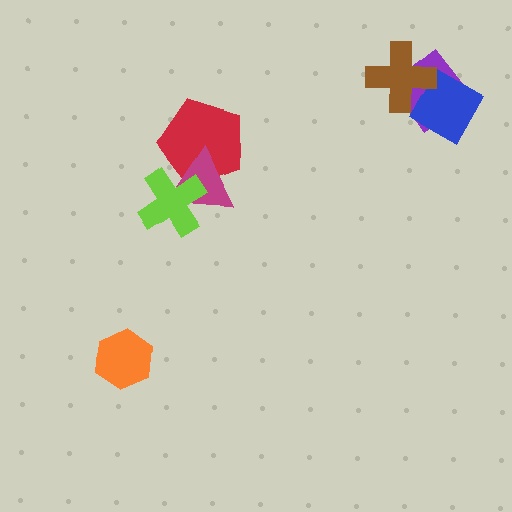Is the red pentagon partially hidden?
Yes, it is partially covered by another shape.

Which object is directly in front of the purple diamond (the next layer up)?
The blue square is directly in front of the purple diamond.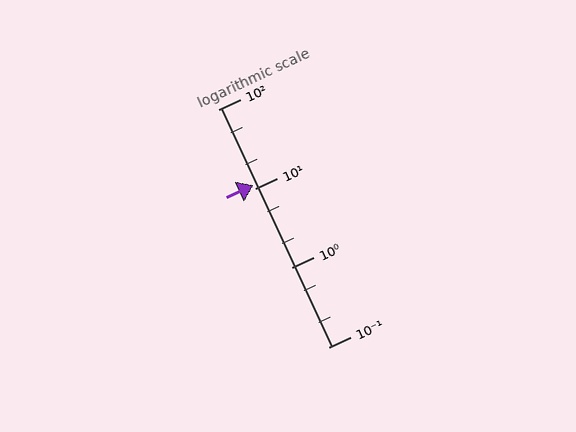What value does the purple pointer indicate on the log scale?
The pointer indicates approximately 11.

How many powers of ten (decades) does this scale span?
The scale spans 3 decades, from 0.1 to 100.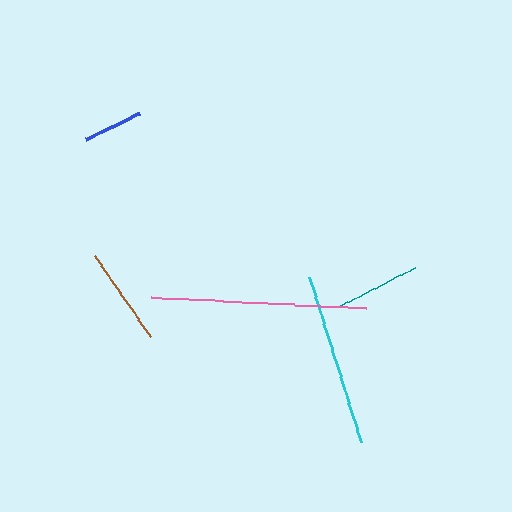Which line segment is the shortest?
The blue line is the shortest at approximately 60 pixels.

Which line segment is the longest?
The pink line is the longest at approximately 215 pixels.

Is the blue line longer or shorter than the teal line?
The teal line is longer than the blue line.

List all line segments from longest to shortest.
From longest to shortest: pink, cyan, brown, teal, blue.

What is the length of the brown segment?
The brown segment is approximately 98 pixels long.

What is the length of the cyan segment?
The cyan segment is approximately 172 pixels long.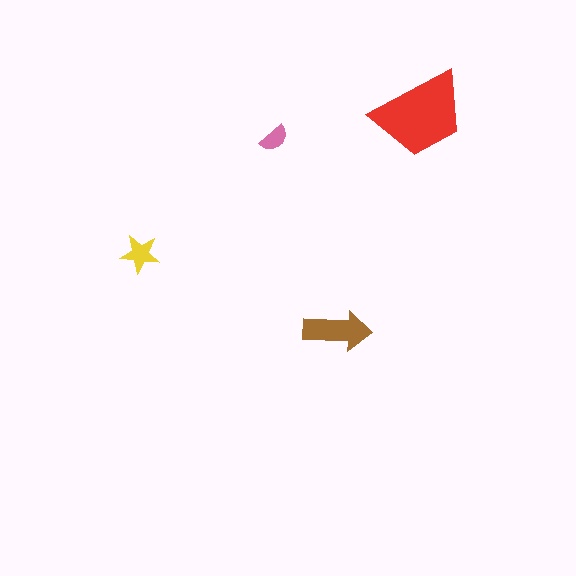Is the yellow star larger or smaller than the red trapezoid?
Smaller.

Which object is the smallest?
The pink semicircle.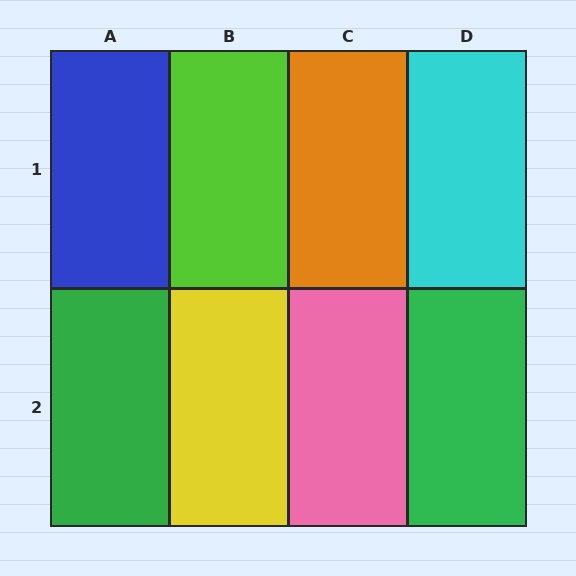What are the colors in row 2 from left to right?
Green, yellow, pink, green.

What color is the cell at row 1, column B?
Lime.